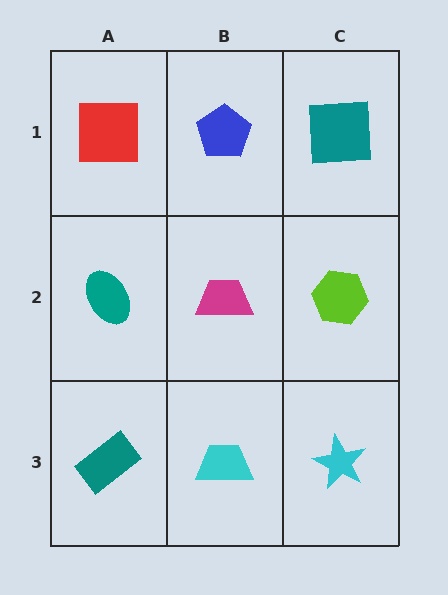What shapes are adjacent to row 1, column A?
A teal ellipse (row 2, column A), a blue pentagon (row 1, column B).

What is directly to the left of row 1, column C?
A blue pentagon.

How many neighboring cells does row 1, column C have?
2.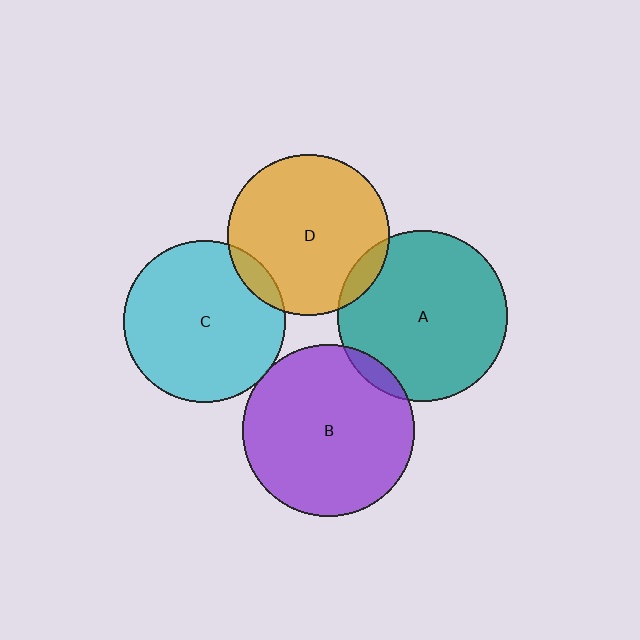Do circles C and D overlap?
Yes.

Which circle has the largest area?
Circle B (purple).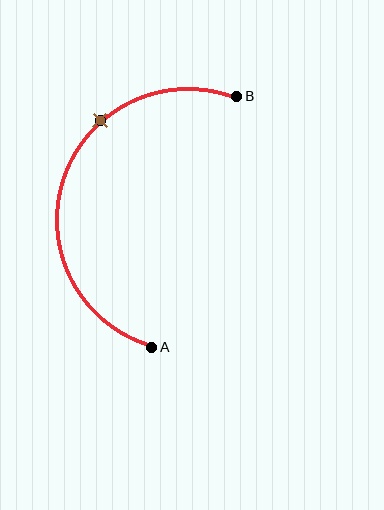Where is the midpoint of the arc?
The arc midpoint is the point on the curve farthest from the straight line joining A and B. It sits to the left of that line.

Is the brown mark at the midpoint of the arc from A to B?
No. The brown mark lies on the arc but is closer to endpoint B. The arc midpoint would be at the point on the curve equidistant along the arc from both A and B.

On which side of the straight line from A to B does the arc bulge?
The arc bulges to the left of the straight line connecting A and B.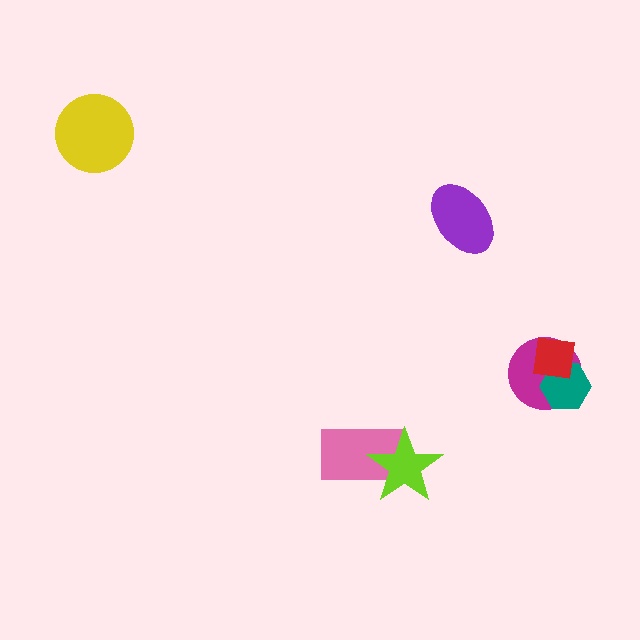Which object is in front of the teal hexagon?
The red square is in front of the teal hexagon.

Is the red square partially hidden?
No, no other shape covers it.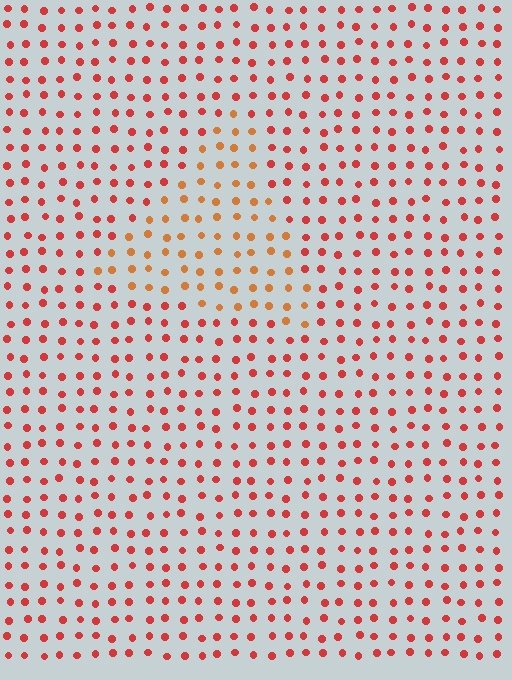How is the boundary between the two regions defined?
The boundary is defined purely by a slight shift in hue (about 28 degrees). Spacing, size, and orientation are identical on both sides.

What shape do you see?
I see a triangle.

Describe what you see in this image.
The image is filled with small red elements in a uniform arrangement. A triangle-shaped region is visible where the elements are tinted to a slightly different hue, forming a subtle color boundary.